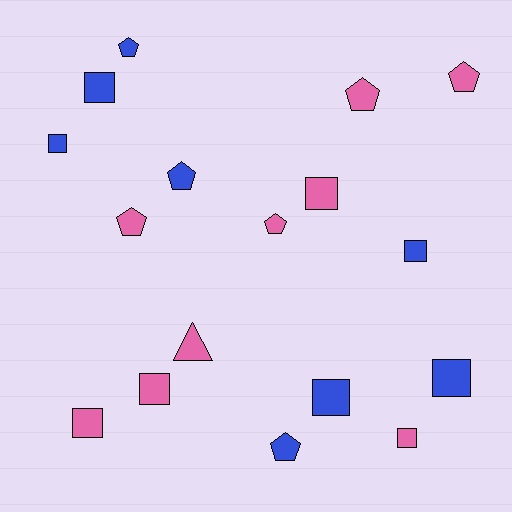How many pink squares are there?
There are 4 pink squares.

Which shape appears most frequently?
Square, with 9 objects.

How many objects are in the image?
There are 17 objects.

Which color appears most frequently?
Pink, with 9 objects.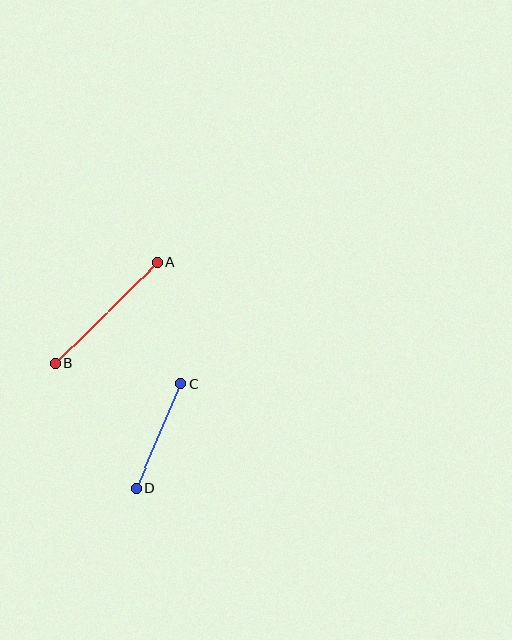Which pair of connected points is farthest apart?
Points A and B are farthest apart.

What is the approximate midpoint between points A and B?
The midpoint is at approximately (107, 313) pixels.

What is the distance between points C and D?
The distance is approximately 114 pixels.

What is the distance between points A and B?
The distance is approximately 144 pixels.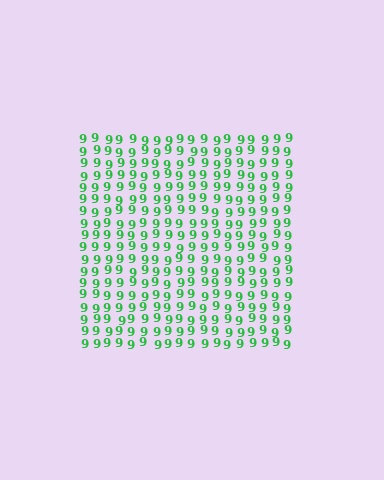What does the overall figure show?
The overall figure shows a square.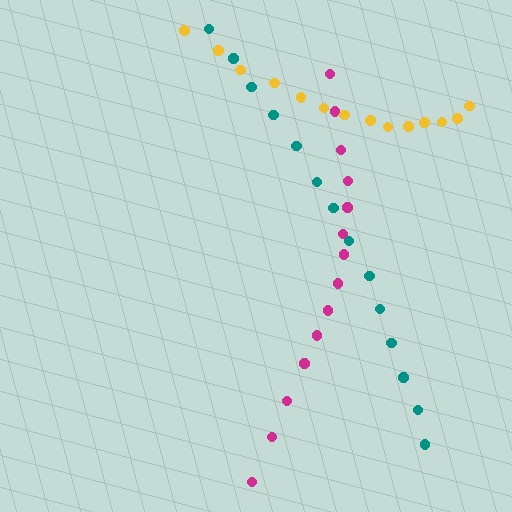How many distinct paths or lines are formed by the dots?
There are 3 distinct paths.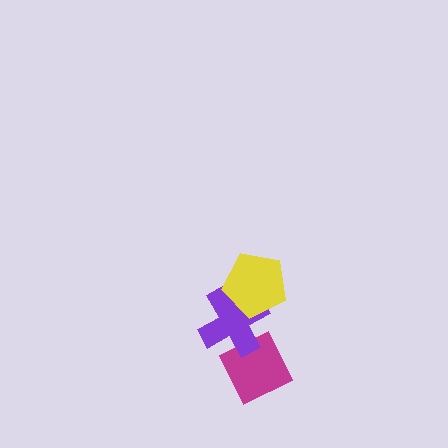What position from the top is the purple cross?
The purple cross is 2nd from the top.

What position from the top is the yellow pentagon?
The yellow pentagon is 1st from the top.